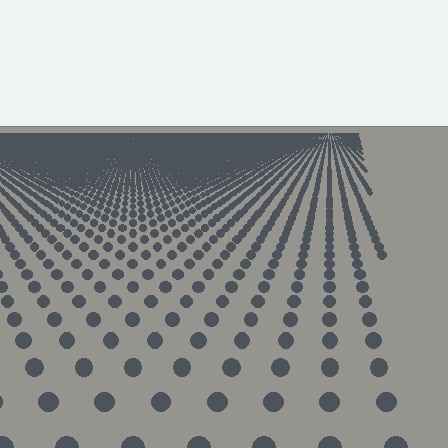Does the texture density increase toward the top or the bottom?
Density increases toward the top.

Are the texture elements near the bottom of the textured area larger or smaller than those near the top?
Larger. Near the bottom, elements are closer to the viewer and appear at a bigger on-screen size.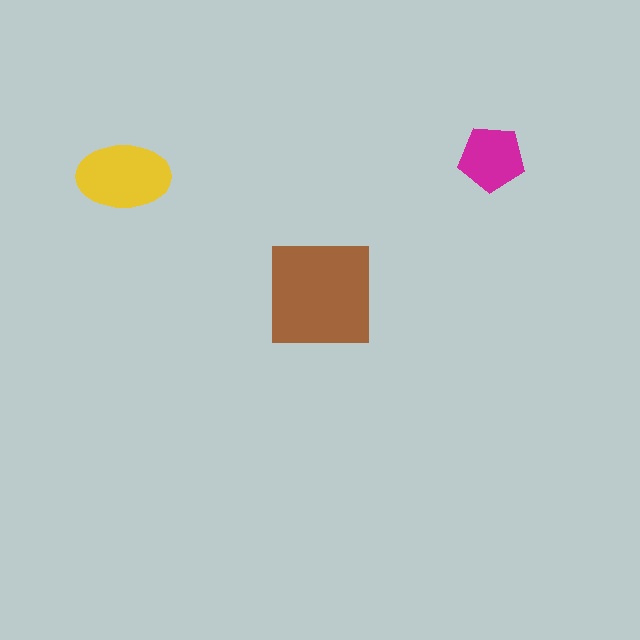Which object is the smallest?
The magenta pentagon.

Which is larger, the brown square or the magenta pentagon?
The brown square.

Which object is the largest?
The brown square.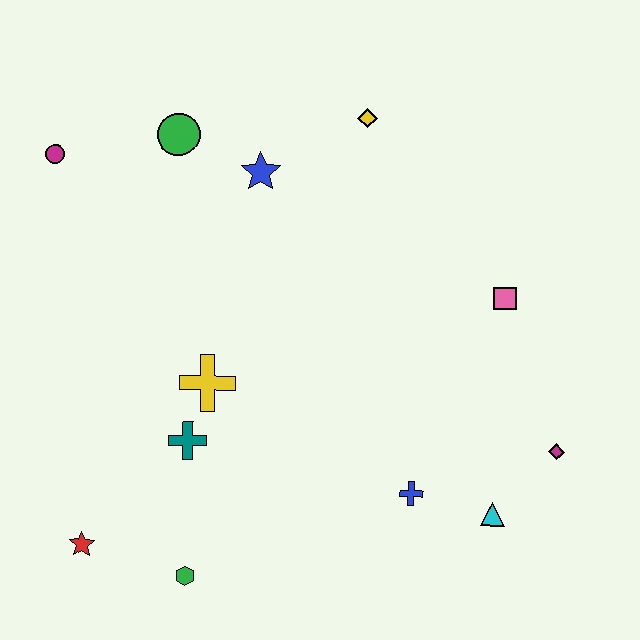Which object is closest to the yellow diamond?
The blue star is closest to the yellow diamond.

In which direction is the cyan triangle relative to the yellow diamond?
The cyan triangle is below the yellow diamond.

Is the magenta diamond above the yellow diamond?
No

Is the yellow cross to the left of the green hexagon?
No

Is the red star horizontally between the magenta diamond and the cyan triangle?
No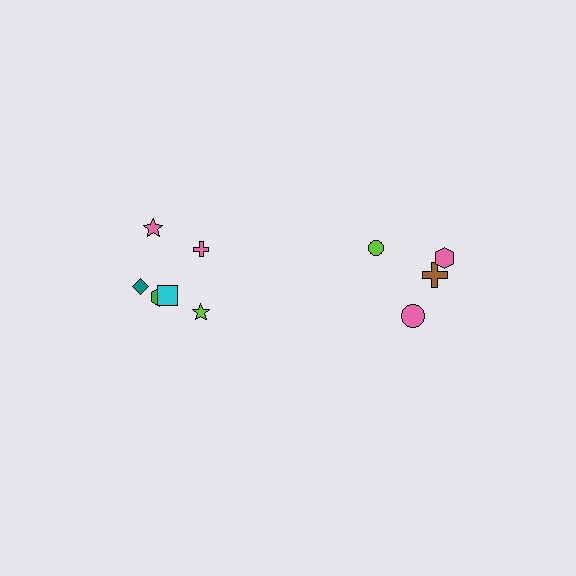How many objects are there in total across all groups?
There are 10 objects.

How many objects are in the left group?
There are 6 objects.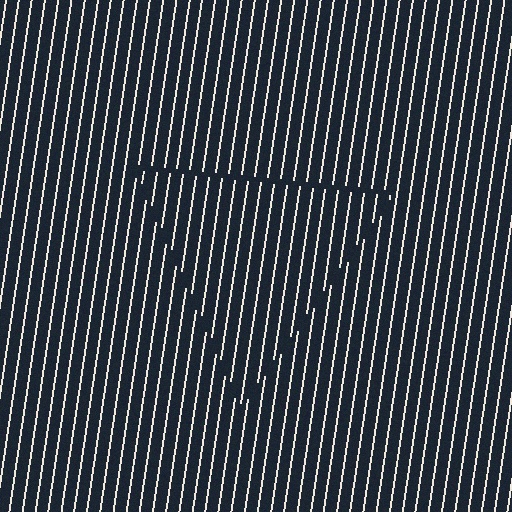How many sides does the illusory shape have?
3 sides — the line-ends trace a triangle.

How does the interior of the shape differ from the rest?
The interior of the shape contains the same grating, shifted by half a period — the contour is defined by the phase discontinuity where line-ends from the inner and outer gratings abut.